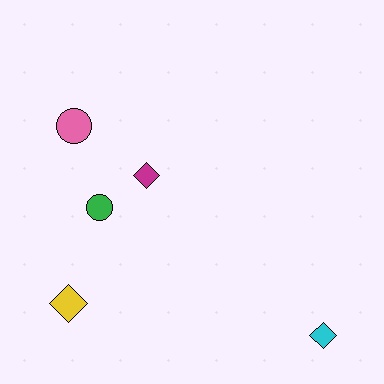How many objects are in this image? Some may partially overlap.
There are 5 objects.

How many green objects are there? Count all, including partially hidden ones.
There is 1 green object.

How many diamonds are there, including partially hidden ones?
There are 3 diamonds.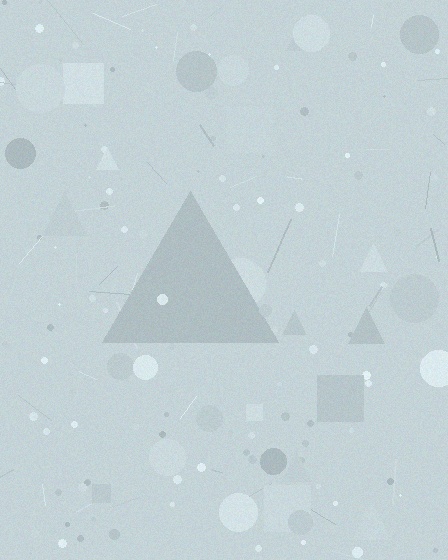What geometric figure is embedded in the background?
A triangle is embedded in the background.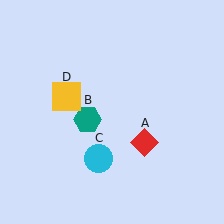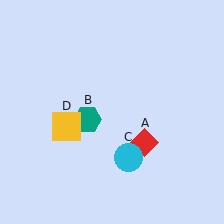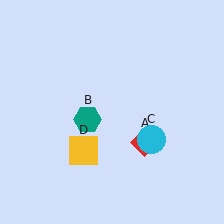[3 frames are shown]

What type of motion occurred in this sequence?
The cyan circle (object C), yellow square (object D) rotated counterclockwise around the center of the scene.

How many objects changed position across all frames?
2 objects changed position: cyan circle (object C), yellow square (object D).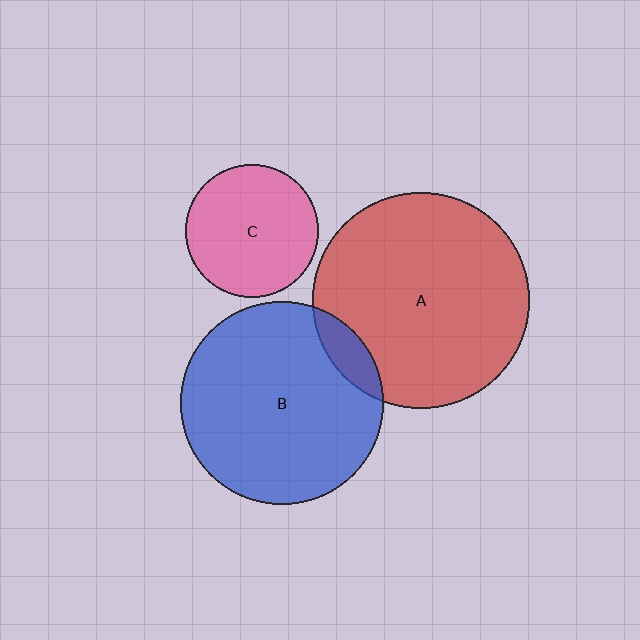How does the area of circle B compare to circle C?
Approximately 2.3 times.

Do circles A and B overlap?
Yes.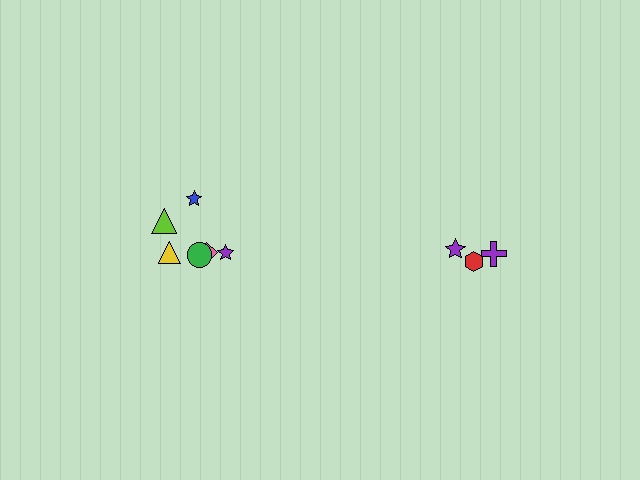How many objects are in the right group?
There are 3 objects.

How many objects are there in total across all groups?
There are 9 objects.